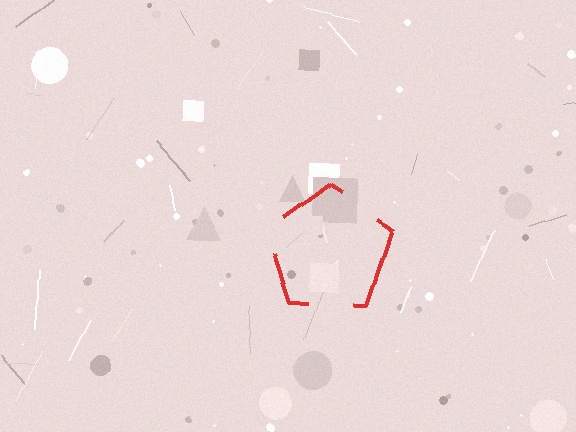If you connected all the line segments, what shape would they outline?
They would outline a pentagon.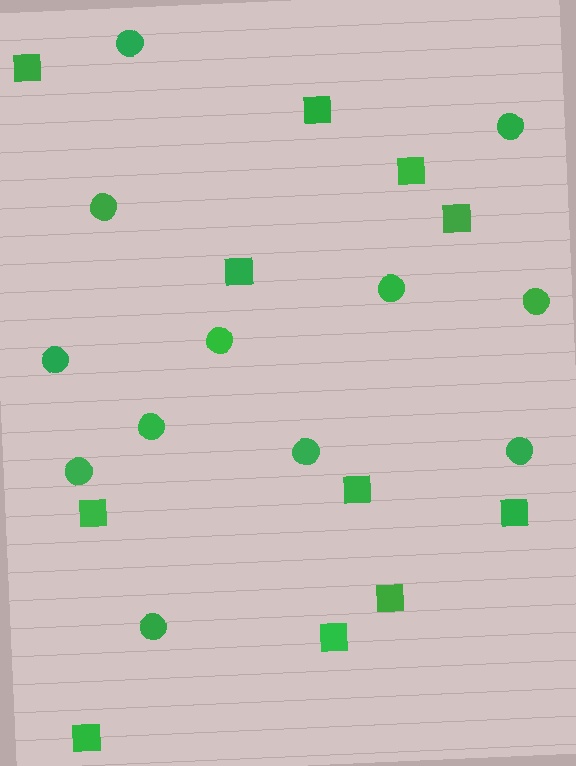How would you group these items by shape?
There are 2 groups: one group of squares (11) and one group of circles (12).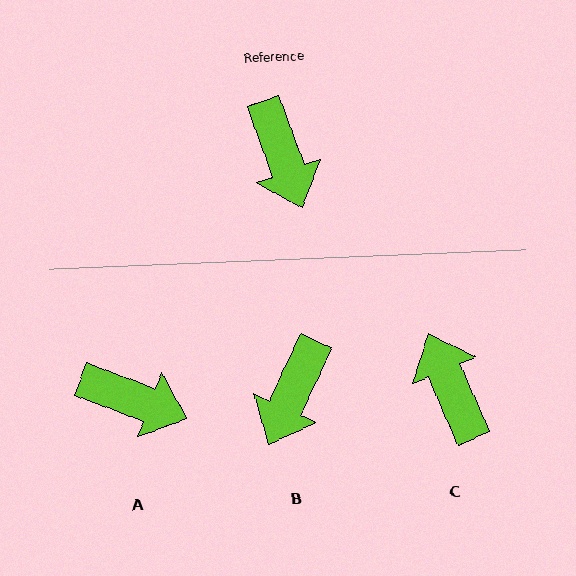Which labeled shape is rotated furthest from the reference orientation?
C, about 177 degrees away.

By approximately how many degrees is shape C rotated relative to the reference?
Approximately 177 degrees clockwise.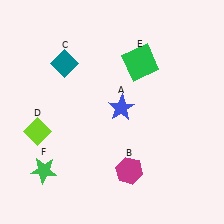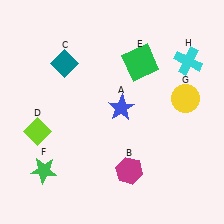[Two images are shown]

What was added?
A yellow circle (G), a cyan cross (H) were added in Image 2.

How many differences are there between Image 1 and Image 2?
There are 2 differences between the two images.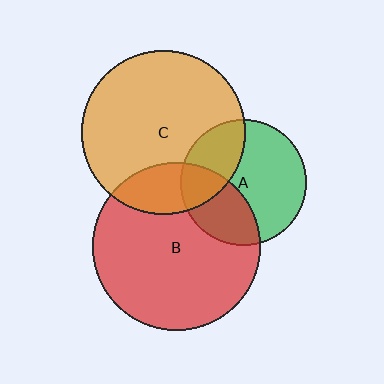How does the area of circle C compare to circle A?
Approximately 1.7 times.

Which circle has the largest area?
Circle B (red).